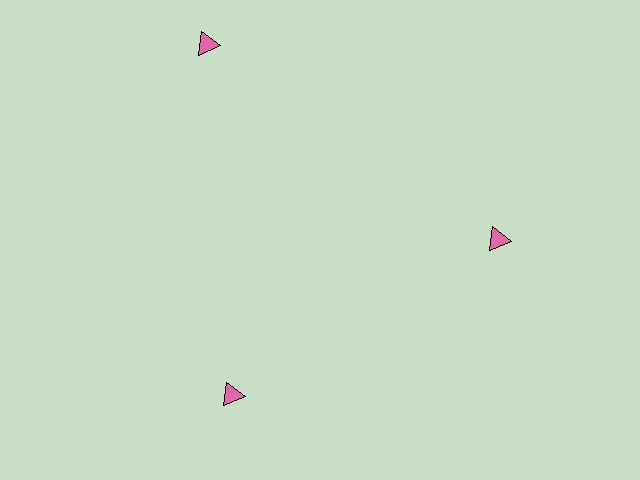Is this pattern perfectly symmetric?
No. The 3 pink triangles are arranged in a ring, but one element near the 11 o'clock position is pushed outward from the center, breaking the 3-fold rotational symmetry.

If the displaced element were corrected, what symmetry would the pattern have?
It would have 3-fold rotational symmetry — the pattern would map onto itself every 120 degrees.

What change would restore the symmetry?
The symmetry would be restored by moving it inward, back onto the ring so that all 3 triangles sit at equal angles and equal distance from the center.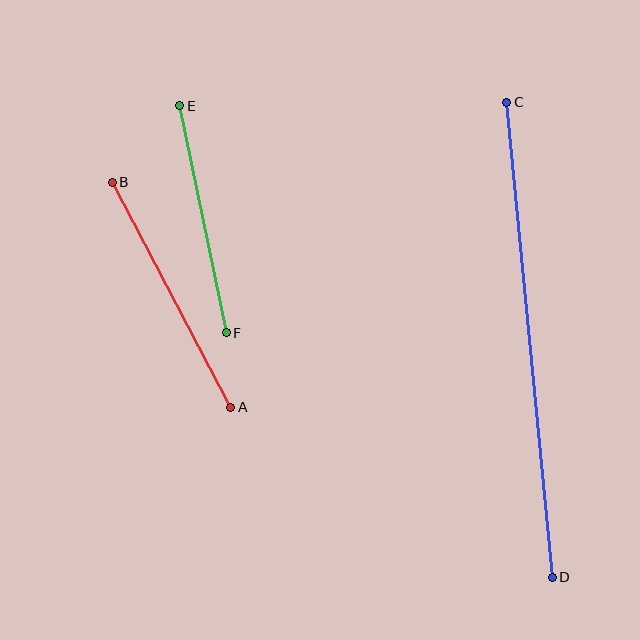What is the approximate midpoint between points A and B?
The midpoint is at approximately (171, 295) pixels.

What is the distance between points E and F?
The distance is approximately 232 pixels.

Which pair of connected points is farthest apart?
Points C and D are farthest apart.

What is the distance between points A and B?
The distance is approximately 255 pixels.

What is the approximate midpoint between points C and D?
The midpoint is at approximately (530, 340) pixels.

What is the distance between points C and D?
The distance is approximately 477 pixels.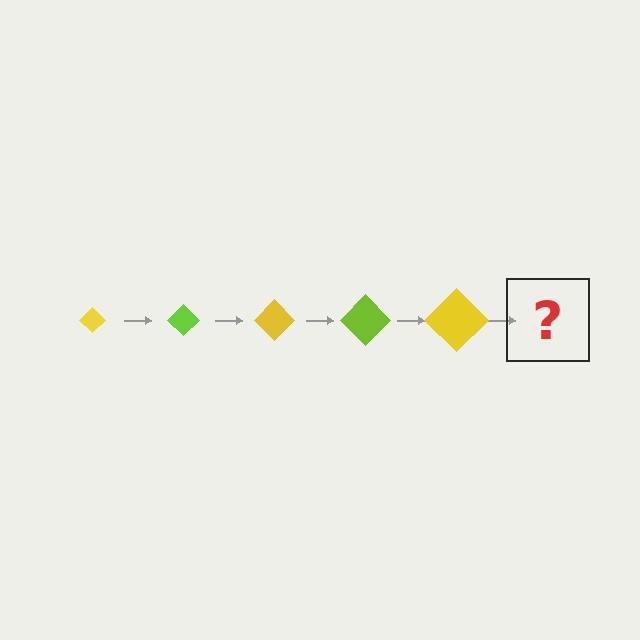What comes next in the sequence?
The next element should be a lime diamond, larger than the previous one.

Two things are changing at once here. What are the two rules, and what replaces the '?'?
The two rules are that the diamond grows larger each step and the color cycles through yellow and lime. The '?' should be a lime diamond, larger than the previous one.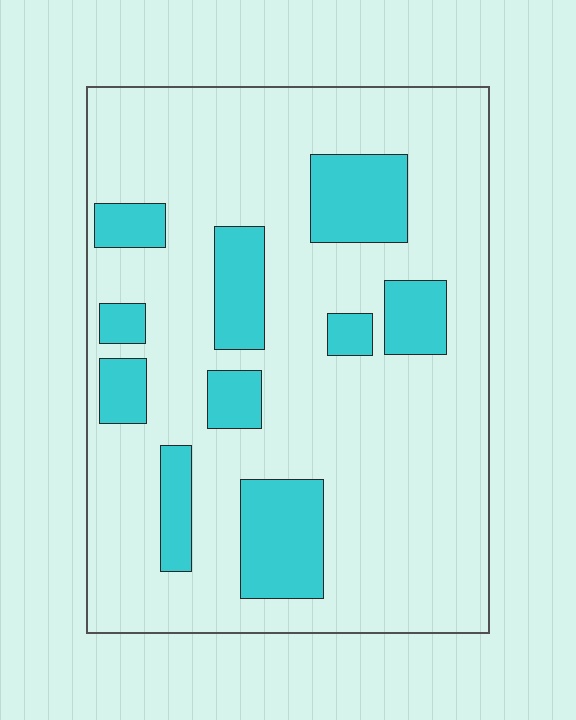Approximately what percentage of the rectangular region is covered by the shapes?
Approximately 20%.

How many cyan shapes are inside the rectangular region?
10.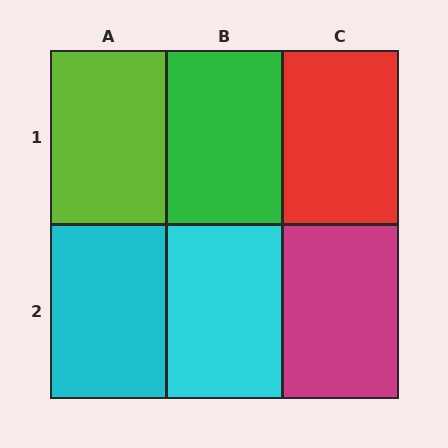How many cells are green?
1 cell is green.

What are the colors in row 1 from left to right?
Lime, green, red.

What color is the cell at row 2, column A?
Cyan.